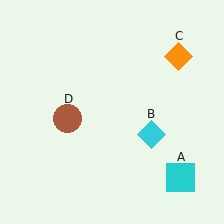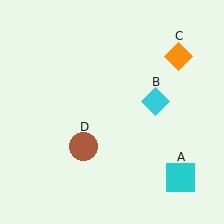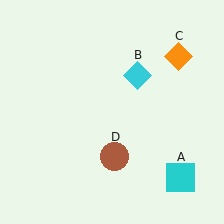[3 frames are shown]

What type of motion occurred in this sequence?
The cyan diamond (object B), brown circle (object D) rotated counterclockwise around the center of the scene.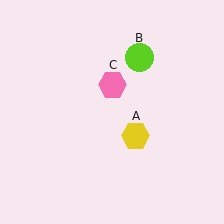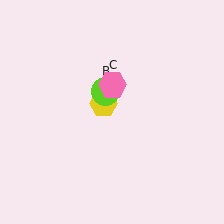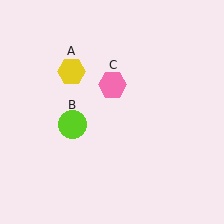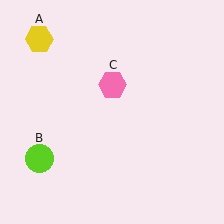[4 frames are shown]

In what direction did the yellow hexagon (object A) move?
The yellow hexagon (object A) moved up and to the left.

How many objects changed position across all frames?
2 objects changed position: yellow hexagon (object A), lime circle (object B).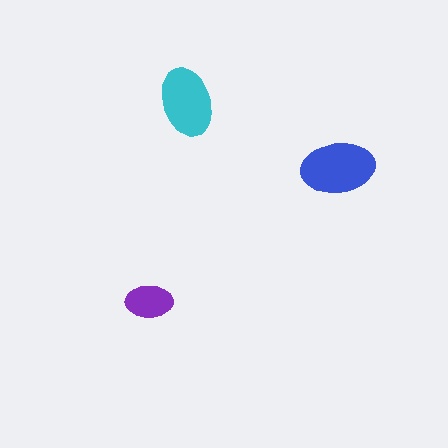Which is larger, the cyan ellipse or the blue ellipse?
The blue one.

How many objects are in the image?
There are 3 objects in the image.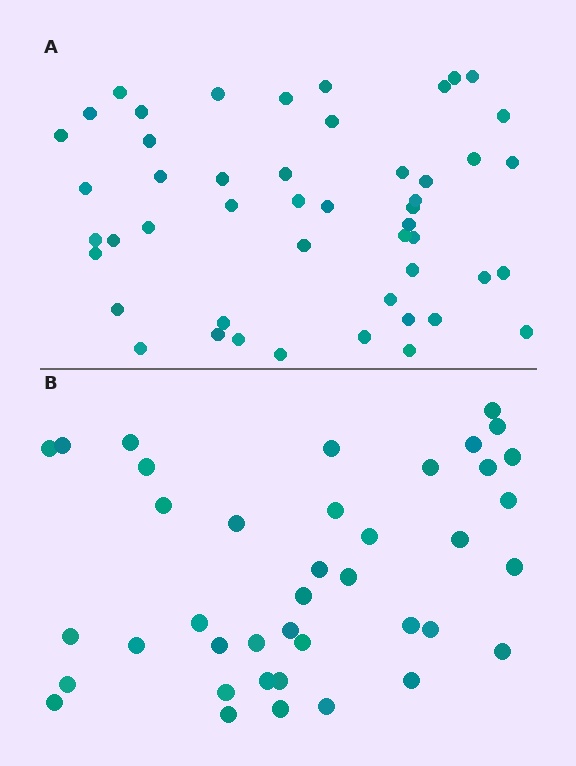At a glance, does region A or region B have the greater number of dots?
Region A (the top region) has more dots.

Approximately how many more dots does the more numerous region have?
Region A has roughly 8 or so more dots than region B.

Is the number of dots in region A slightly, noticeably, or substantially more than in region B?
Region A has only slightly more — the two regions are fairly close. The ratio is roughly 1.2 to 1.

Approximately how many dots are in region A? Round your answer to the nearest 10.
About 50 dots. (The exact count is 49, which rounds to 50.)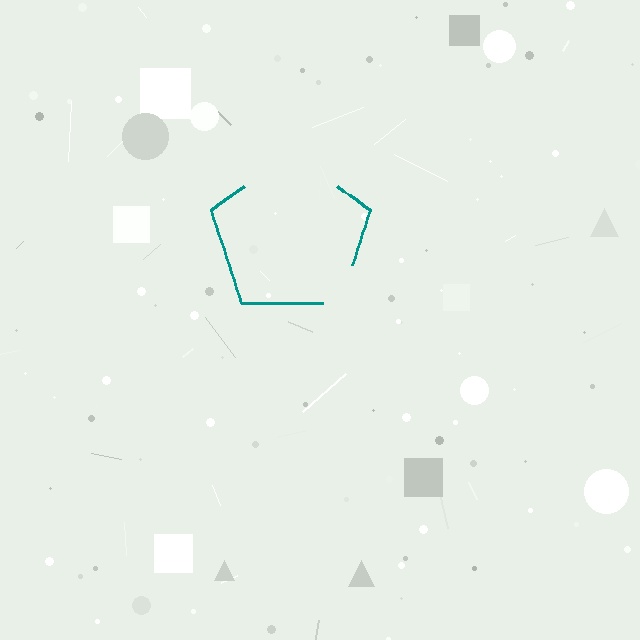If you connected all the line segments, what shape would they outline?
They would outline a pentagon.